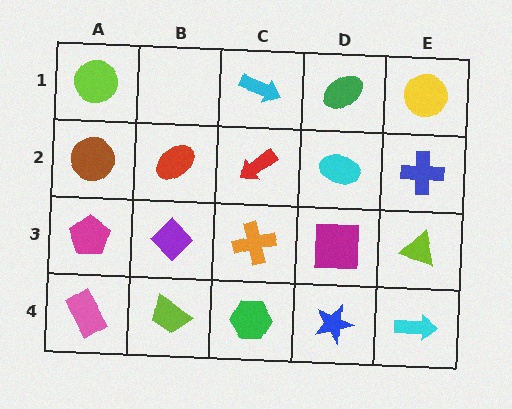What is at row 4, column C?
A green hexagon.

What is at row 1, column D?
A green ellipse.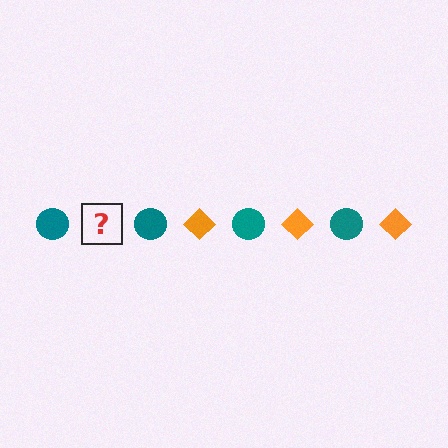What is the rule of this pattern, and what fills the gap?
The rule is that the pattern alternates between teal circle and orange diamond. The gap should be filled with an orange diamond.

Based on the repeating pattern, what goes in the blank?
The blank should be an orange diamond.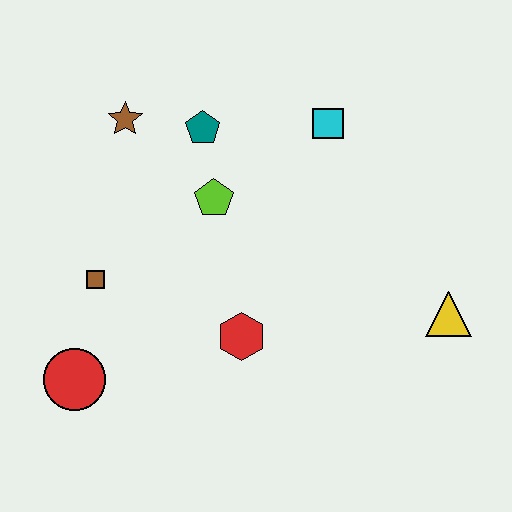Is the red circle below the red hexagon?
Yes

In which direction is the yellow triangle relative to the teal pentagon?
The yellow triangle is to the right of the teal pentagon.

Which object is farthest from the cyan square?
The red circle is farthest from the cyan square.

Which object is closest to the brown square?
The red circle is closest to the brown square.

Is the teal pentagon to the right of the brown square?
Yes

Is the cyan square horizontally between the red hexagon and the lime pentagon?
No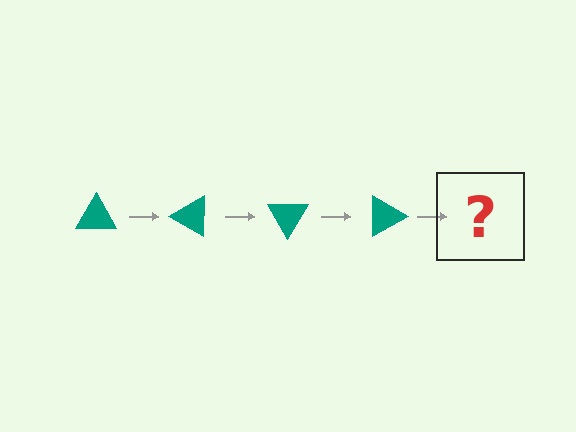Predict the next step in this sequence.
The next step is a teal triangle rotated 120 degrees.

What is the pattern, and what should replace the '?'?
The pattern is that the triangle rotates 30 degrees each step. The '?' should be a teal triangle rotated 120 degrees.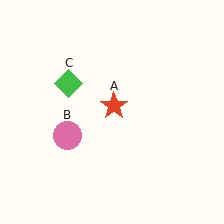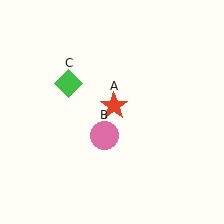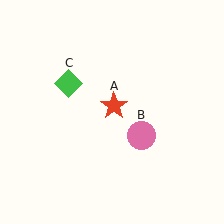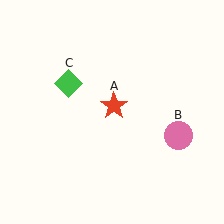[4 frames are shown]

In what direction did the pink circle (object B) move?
The pink circle (object B) moved right.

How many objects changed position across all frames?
1 object changed position: pink circle (object B).